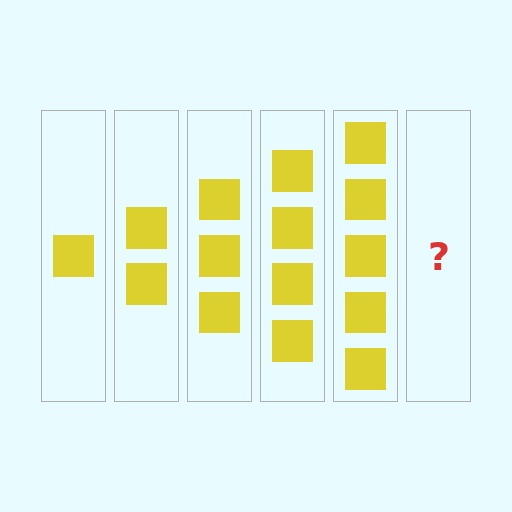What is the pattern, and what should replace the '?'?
The pattern is that each step adds one more square. The '?' should be 6 squares.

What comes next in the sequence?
The next element should be 6 squares.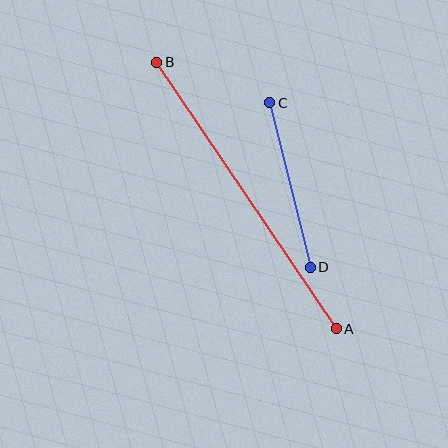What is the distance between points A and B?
The distance is approximately 322 pixels.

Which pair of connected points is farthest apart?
Points A and B are farthest apart.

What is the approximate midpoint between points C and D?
The midpoint is at approximately (290, 185) pixels.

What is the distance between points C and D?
The distance is approximately 169 pixels.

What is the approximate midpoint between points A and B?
The midpoint is at approximately (247, 195) pixels.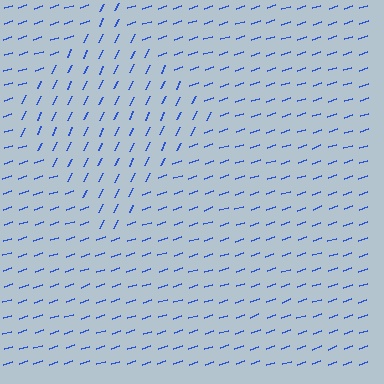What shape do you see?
I see a diamond.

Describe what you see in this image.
The image is filled with small blue line segments. A diamond region in the image has lines oriented differently from the surrounding lines, creating a visible texture boundary.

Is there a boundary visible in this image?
Yes, there is a texture boundary formed by a change in line orientation.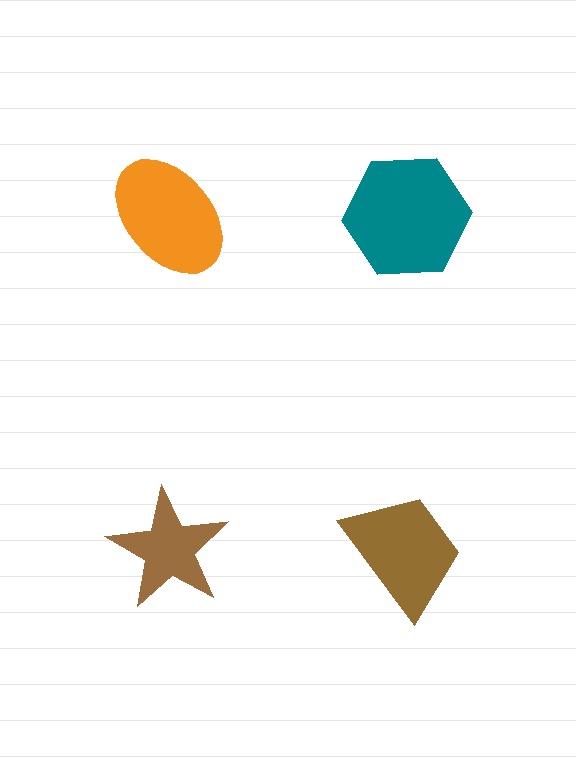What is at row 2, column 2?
A brown trapezoid.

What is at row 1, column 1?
An orange ellipse.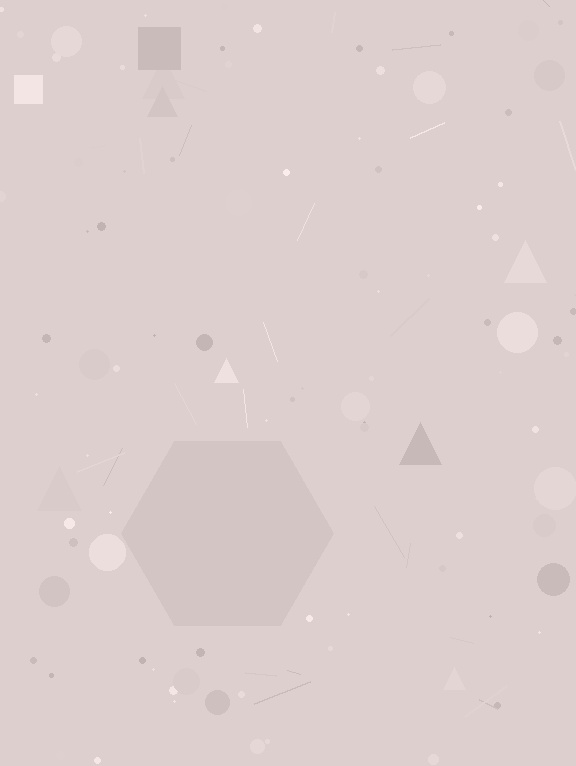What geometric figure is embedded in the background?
A hexagon is embedded in the background.